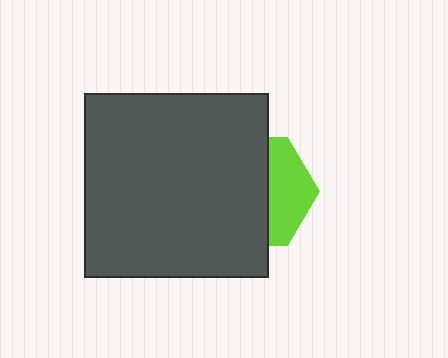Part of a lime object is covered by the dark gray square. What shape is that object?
It is a hexagon.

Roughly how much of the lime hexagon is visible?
A small part of it is visible (roughly 37%).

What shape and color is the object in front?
The object in front is a dark gray square.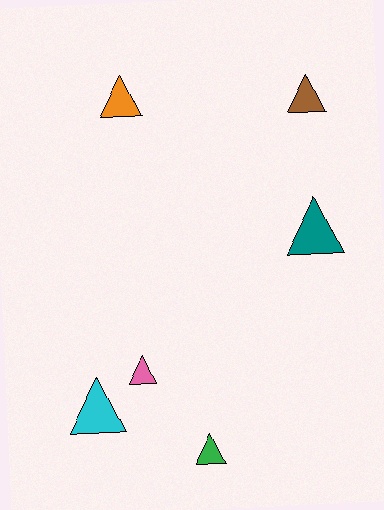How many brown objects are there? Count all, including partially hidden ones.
There is 1 brown object.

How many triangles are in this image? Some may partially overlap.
There are 6 triangles.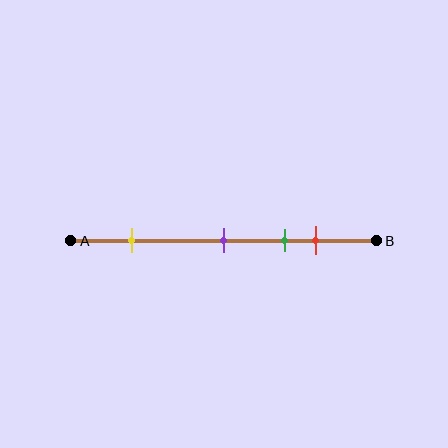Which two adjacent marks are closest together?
The green and red marks are the closest adjacent pair.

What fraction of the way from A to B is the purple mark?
The purple mark is approximately 50% (0.5) of the way from A to B.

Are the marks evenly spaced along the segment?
No, the marks are not evenly spaced.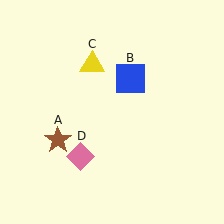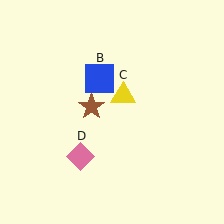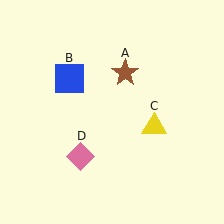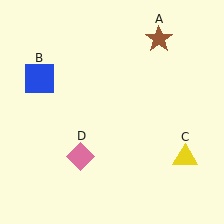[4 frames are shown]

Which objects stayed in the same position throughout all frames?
Pink diamond (object D) remained stationary.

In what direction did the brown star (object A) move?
The brown star (object A) moved up and to the right.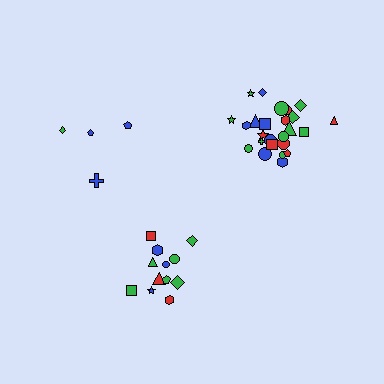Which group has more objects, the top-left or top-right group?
The top-right group.